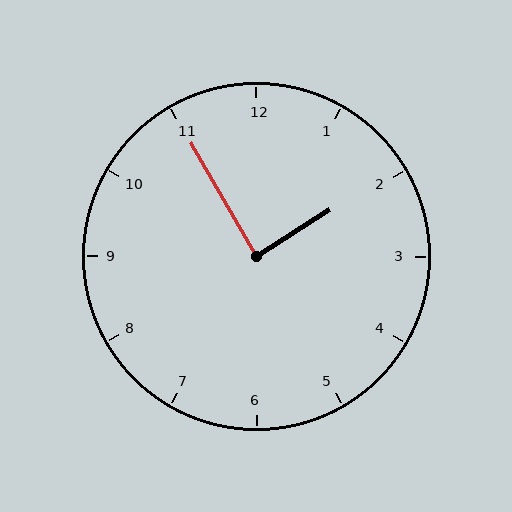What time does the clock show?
1:55.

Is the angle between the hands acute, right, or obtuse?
It is right.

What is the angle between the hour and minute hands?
Approximately 88 degrees.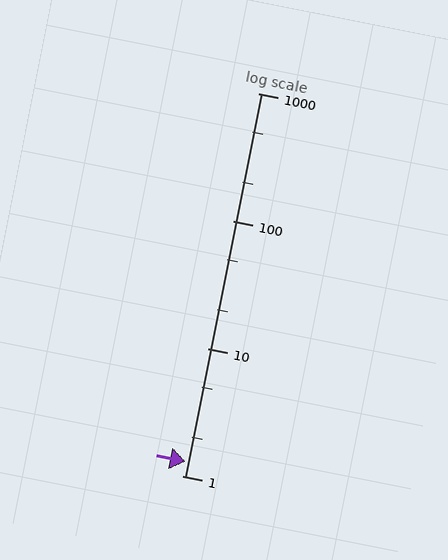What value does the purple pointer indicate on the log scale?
The pointer indicates approximately 1.3.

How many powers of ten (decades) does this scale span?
The scale spans 3 decades, from 1 to 1000.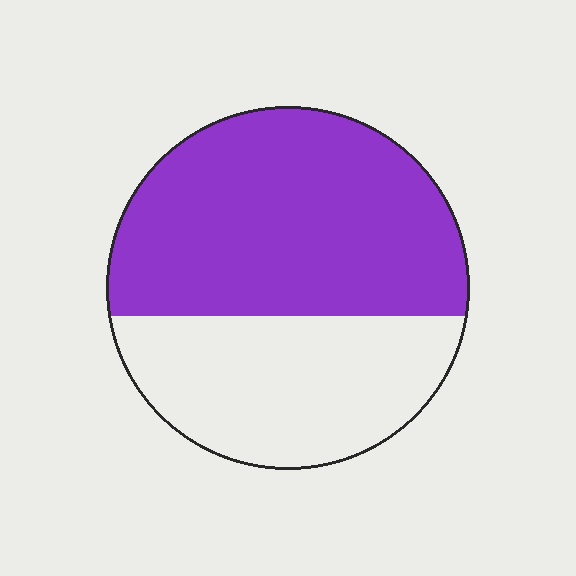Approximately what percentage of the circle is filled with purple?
Approximately 60%.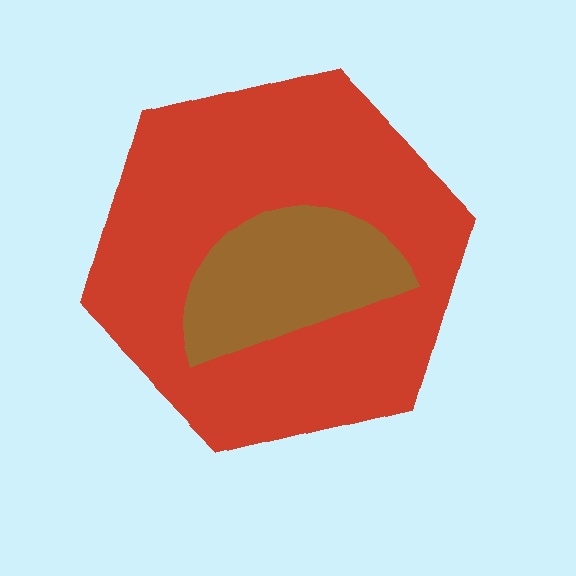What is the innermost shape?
The brown semicircle.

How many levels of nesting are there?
2.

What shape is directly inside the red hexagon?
The brown semicircle.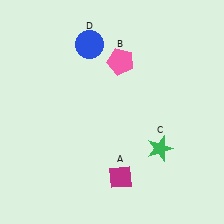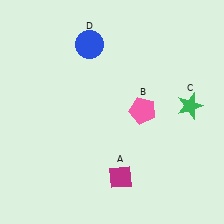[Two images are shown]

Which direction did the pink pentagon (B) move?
The pink pentagon (B) moved down.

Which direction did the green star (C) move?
The green star (C) moved up.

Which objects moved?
The objects that moved are: the pink pentagon (B), the green star (C).